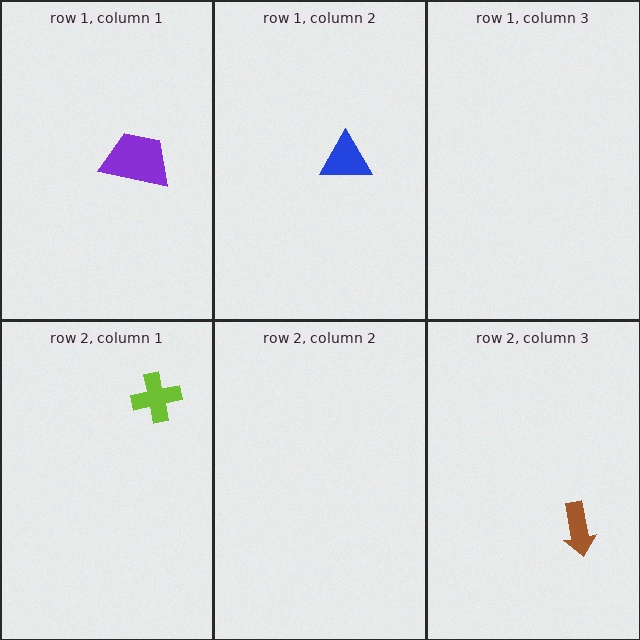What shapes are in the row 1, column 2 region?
The blue triangle.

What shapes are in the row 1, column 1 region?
The purple trapezoid.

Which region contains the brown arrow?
The row 2, column 3 region.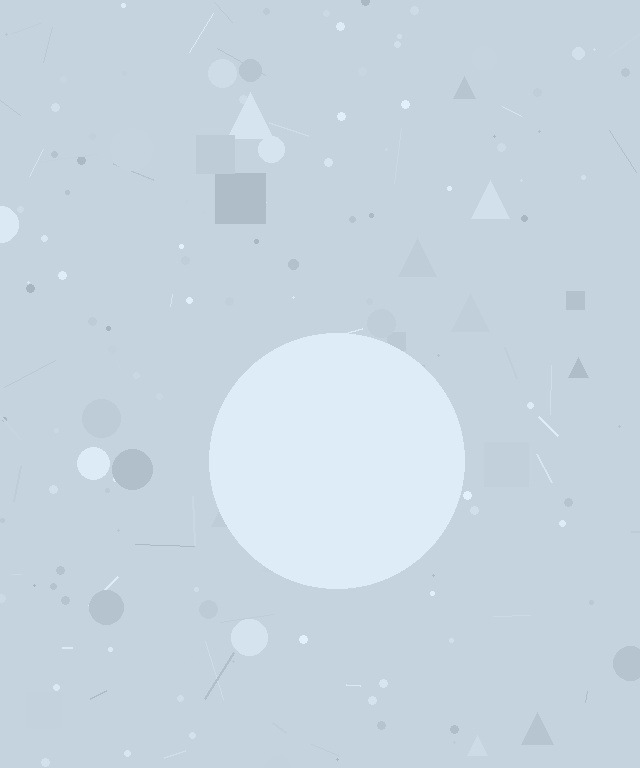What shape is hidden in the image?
A circle is hidden in the image.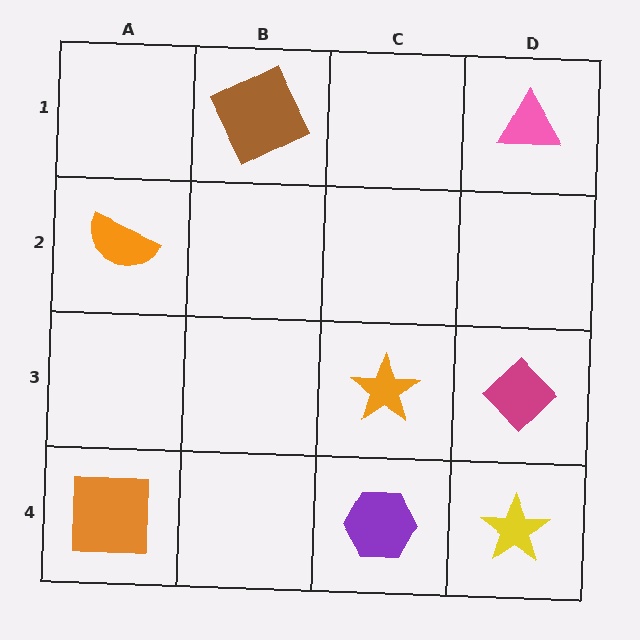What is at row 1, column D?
A pink triangle.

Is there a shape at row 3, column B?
No, that cell is empty.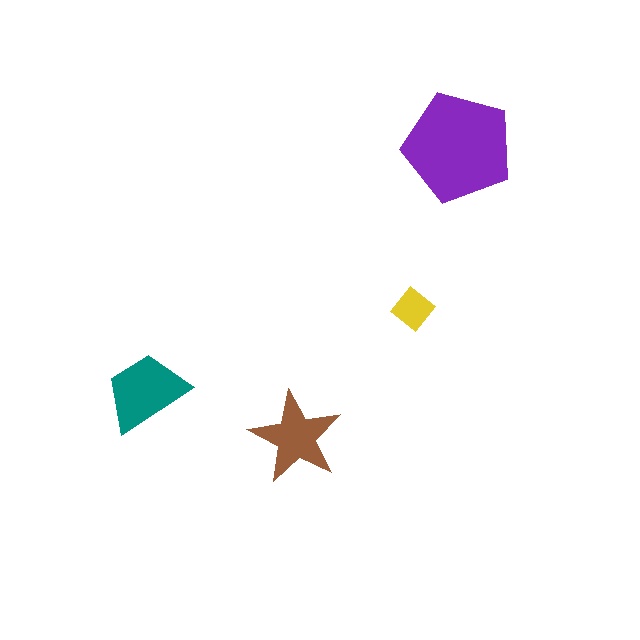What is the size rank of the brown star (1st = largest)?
3rd.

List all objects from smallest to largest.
The yellow diamond, the brown star, the teal trapezoid, the purple pentagon.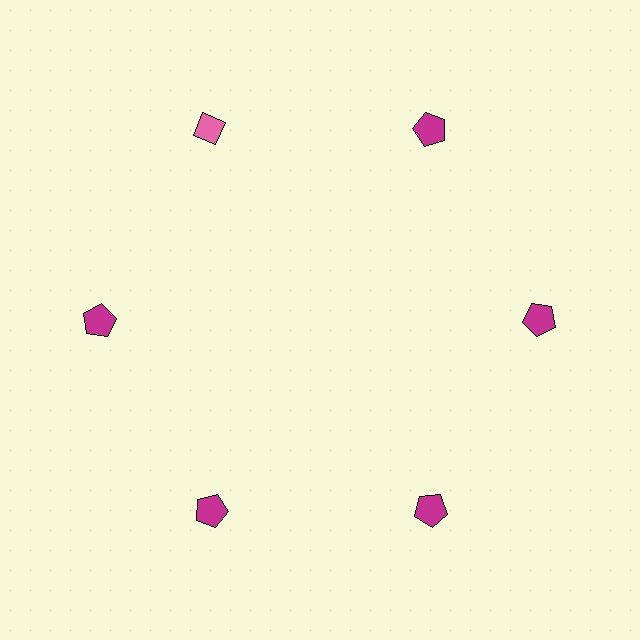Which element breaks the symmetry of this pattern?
The pink diamond at roughly the 11 o'clock position breaks the symmetry. All other shapes are magenta pentagons.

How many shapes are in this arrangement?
There are 6 shapes arranged in a ring pattern.